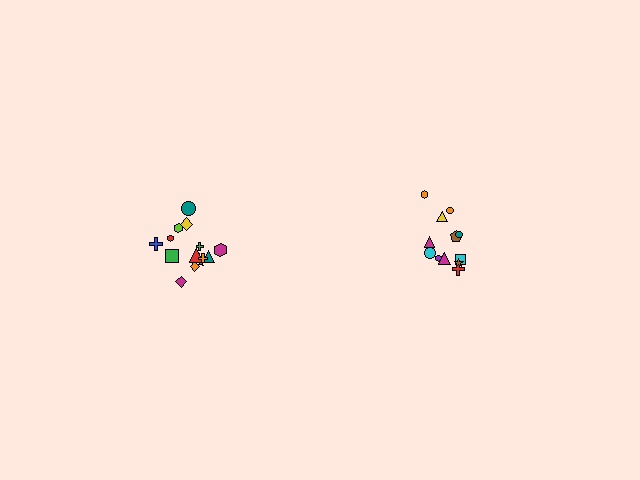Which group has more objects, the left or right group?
The left group.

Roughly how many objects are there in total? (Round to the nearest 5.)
Roughly 25 objects in total.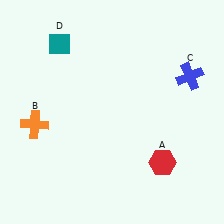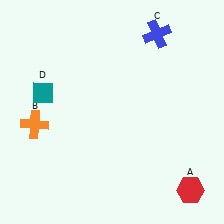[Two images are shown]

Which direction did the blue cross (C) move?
The blue cross (C) moved up.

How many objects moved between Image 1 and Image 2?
3 objects moved between the two images.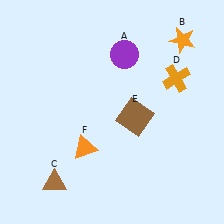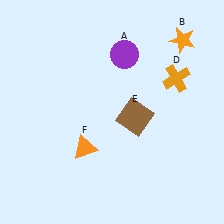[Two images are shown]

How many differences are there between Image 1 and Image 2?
There is 1 difference between the two images.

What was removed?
The brown triangle (C) was removed in Image 2.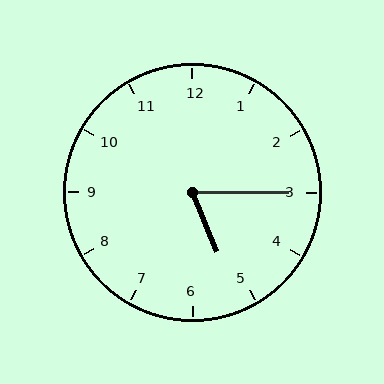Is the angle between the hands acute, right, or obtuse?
It is acute.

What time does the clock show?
5:15.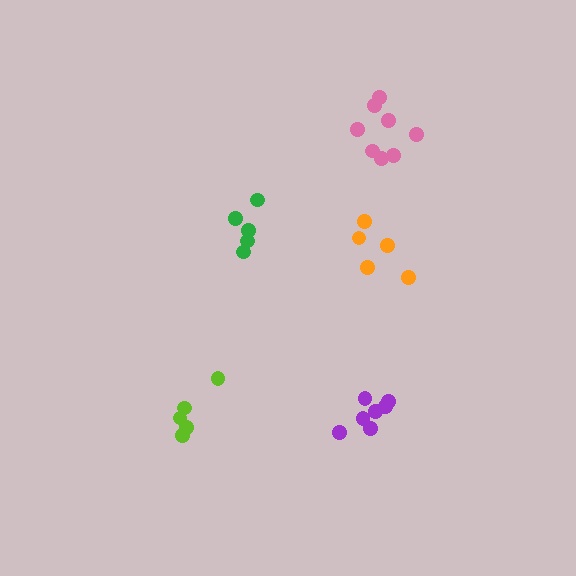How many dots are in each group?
Group 1: 7 dots, Group 2: 8 dots, Group 3: 5 dots, Group 4: 5 dots, Group 5: 5 dots (30 total).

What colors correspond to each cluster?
The clusters are colored: purple, pink, green, orange, lime.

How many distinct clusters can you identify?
There are 5 distinct clusters.